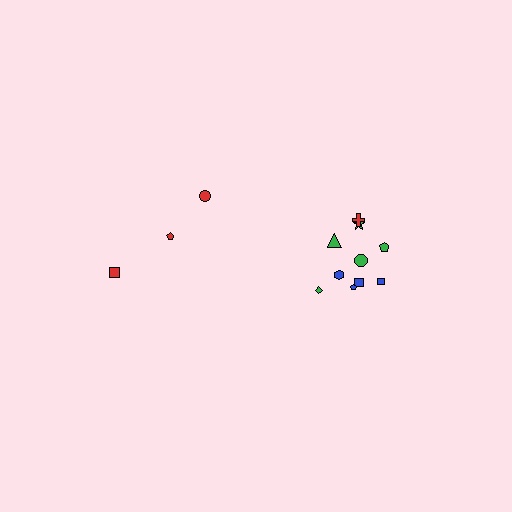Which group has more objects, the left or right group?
The right group.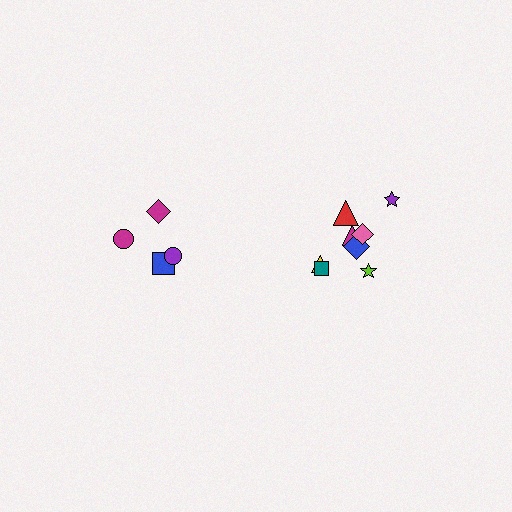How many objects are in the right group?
There are 8 objects.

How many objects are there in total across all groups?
There are 12 objects.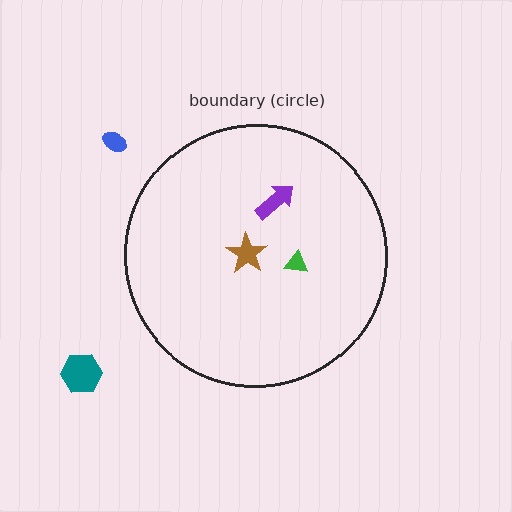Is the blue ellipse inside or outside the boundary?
Outside.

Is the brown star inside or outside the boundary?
Inside.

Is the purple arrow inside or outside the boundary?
Inside.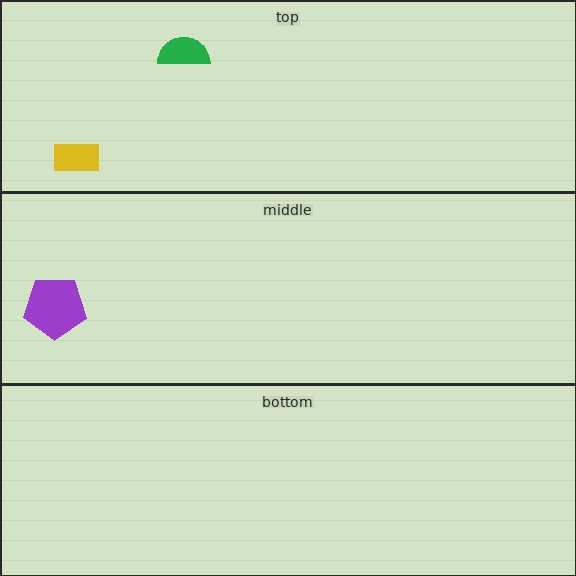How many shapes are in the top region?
2.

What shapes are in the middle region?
The purple pentagon.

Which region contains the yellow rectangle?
The top region.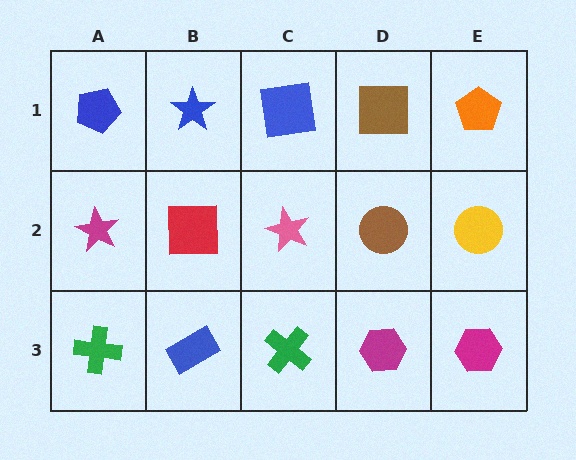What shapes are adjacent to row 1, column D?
A brown circle (row 2, column D), a blue square (row 1, column C), an orange pentagon (row 1, column E).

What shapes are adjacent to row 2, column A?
A blue pentagon (row 1, column A), a green cross (row 3, column A), a red square (row 2, column B).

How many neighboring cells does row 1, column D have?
3.